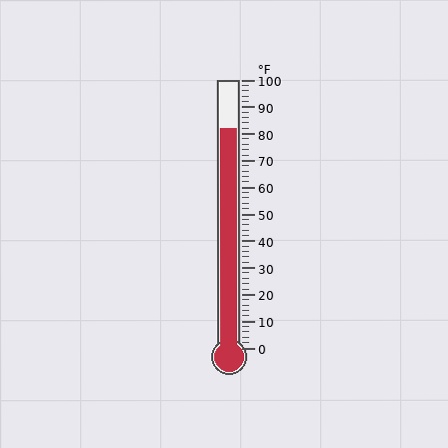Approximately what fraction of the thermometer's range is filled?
The thermometer is filled to approximately 80% of its range.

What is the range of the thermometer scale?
The thermometer scale ranges from 0°F to 100°F.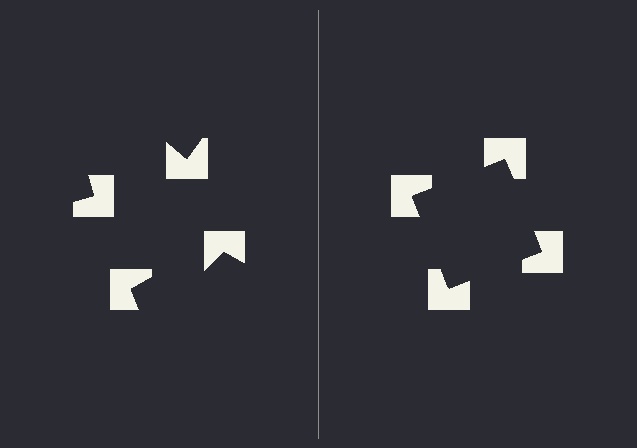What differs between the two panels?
The notched squares are positioned identically on both sides; only the wedge orientations differ. On the right they align to a square; on the left they are misaligned.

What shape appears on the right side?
An illusory square.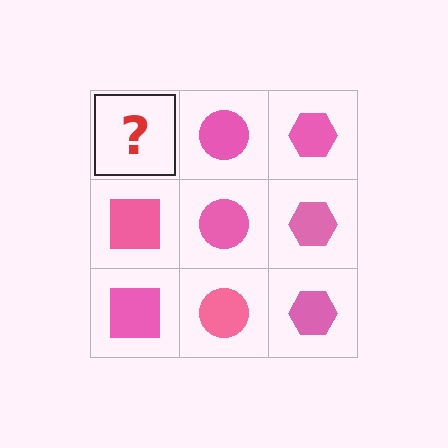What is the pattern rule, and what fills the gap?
The rule is that each column has a consistent shape. The gap should be filled with a pink square.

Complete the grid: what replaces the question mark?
The question mark should be replaced with a pink square.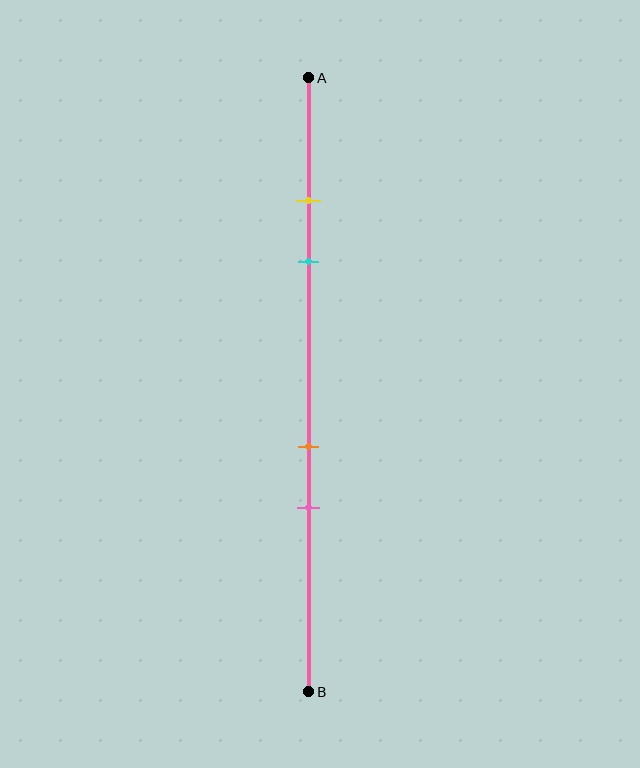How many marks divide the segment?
There are 4 marks dividing the segment.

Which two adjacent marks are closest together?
The yellow and cyan marks are the closest adjacent pair.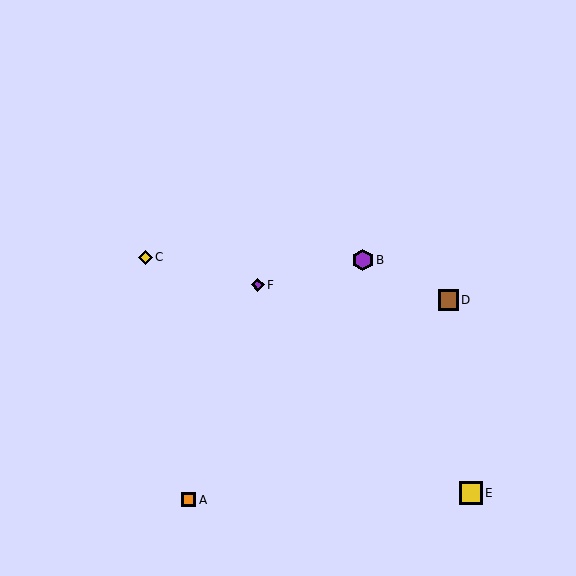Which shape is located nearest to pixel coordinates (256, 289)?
The purple diamond (labeled F) at (258, 285) is nearest to that location.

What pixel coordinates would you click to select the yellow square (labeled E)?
Click at (471, 493) to select the yellow square E.